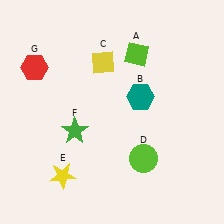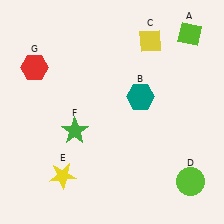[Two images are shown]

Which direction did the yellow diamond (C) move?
The yellow diamond (C) moved right.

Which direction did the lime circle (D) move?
The lime circle (D) moved right.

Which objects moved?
The objects that moved are: the lime diamond (A), the yellow diamond (C), the lime circle (D).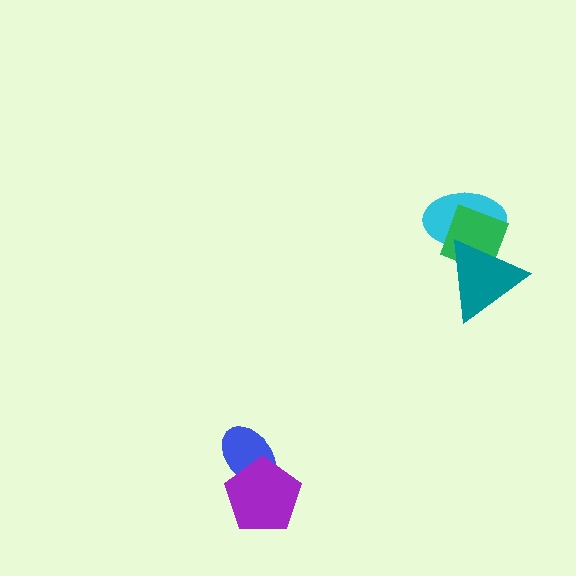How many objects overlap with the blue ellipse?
1 object overlaps with the blue ellipse.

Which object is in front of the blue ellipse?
The purple pentagon is in front of the blue ellipse.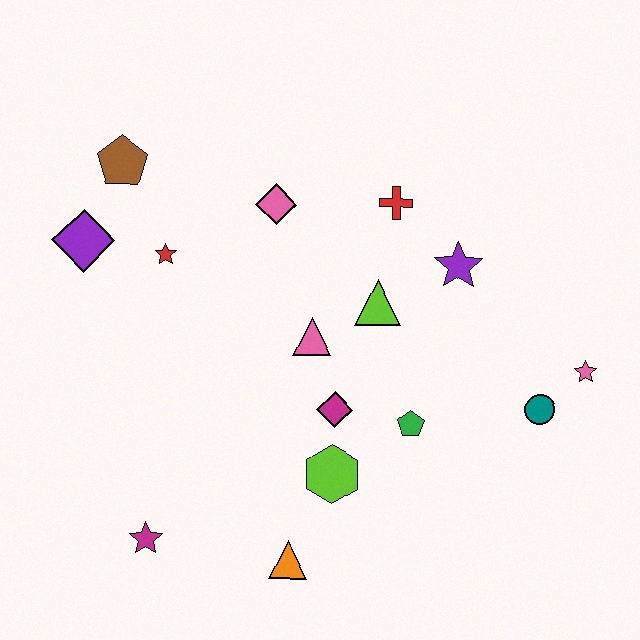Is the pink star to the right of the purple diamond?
Yes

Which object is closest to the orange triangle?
The lime hexagon is closest to the orange triangle.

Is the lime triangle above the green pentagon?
Yes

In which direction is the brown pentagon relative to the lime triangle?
The brown pentagon is to the left of the lime triangle.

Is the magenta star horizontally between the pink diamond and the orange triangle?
No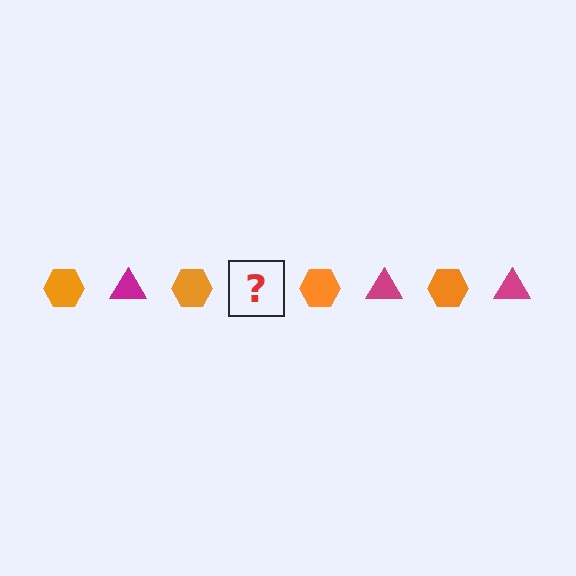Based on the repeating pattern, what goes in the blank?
The blank should be a magenta triangle.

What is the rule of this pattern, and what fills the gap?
The rule is that the pattern alternates between orange hexagon and magenta triangle. The gap should be filled with a magenta triangle.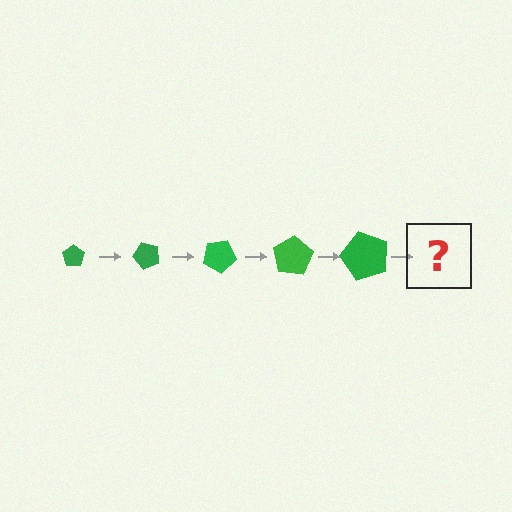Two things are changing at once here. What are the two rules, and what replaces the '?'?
The two rules are that the pentagon grows larger each step and it rotates 50 degrees each step. The '?' should be a pentagon, larger than the previous one and rotated 250 degrees from the start.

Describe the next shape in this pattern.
It should be a pentagon, larger than the previous one and rotated 250 degrees from the start.